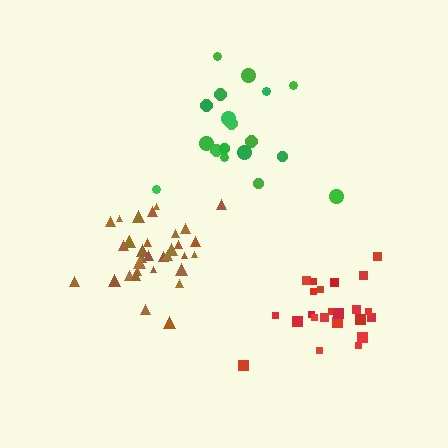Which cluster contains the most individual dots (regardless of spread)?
Brown (34).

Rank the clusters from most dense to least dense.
brown, red, green.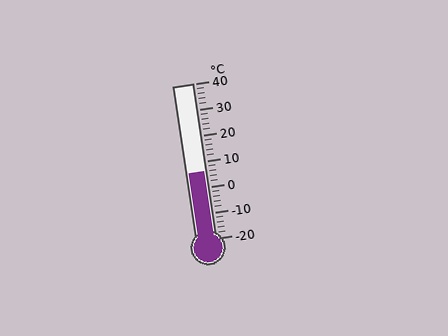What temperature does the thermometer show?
The thermometer shows approximately 6°C.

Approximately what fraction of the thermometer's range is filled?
The thermometer is filled to approximately 45% of its range.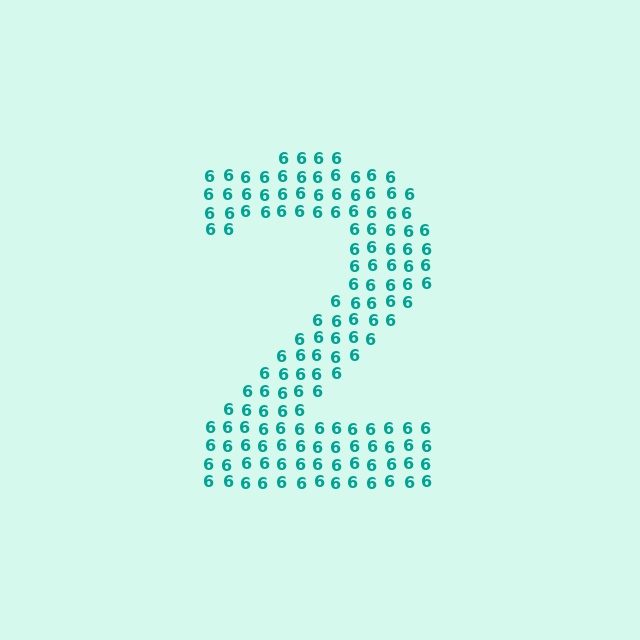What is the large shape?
The large shape is the digit 2.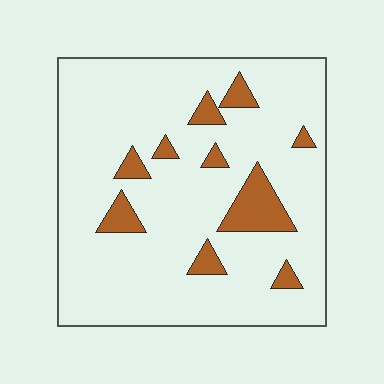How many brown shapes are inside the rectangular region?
10.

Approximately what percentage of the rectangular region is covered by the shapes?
Approximately 10%.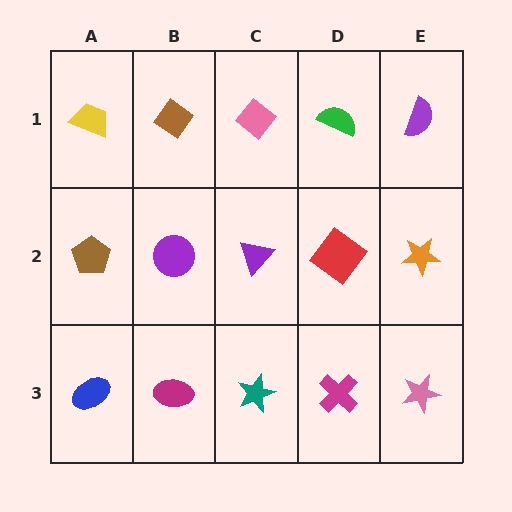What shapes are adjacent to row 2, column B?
A brown diamond (row 1, column B), a magenta ellipse (row 3, column B), a brown pentagon (row 2, column A), a purple triangle (row 2, column C).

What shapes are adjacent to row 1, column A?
A brown pentagon (row 2, column A), a brown diamond (row 1, column B).